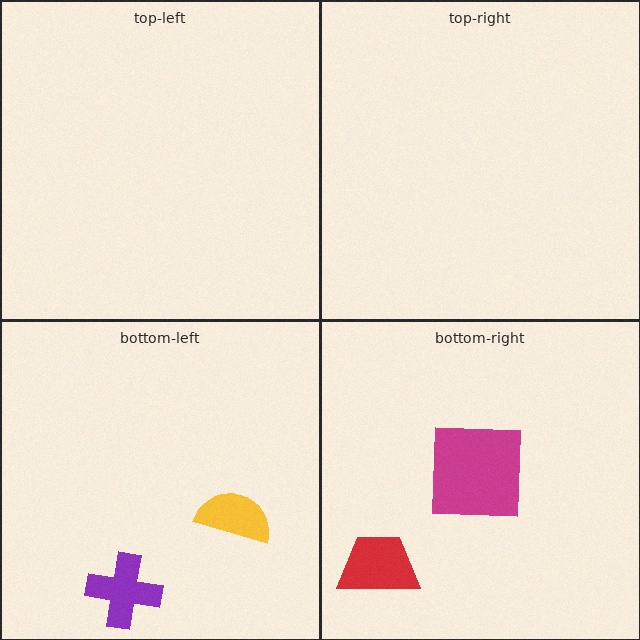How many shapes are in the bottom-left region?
2.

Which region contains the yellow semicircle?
The bottom-left region.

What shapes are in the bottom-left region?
The yellow semicircle, the purple cross.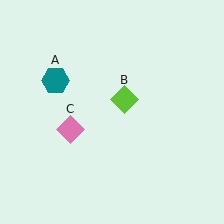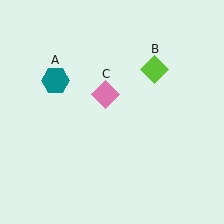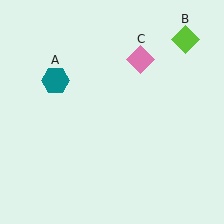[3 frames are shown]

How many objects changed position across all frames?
2 objects changed position: lime diamond (object B), pink diamond (object C).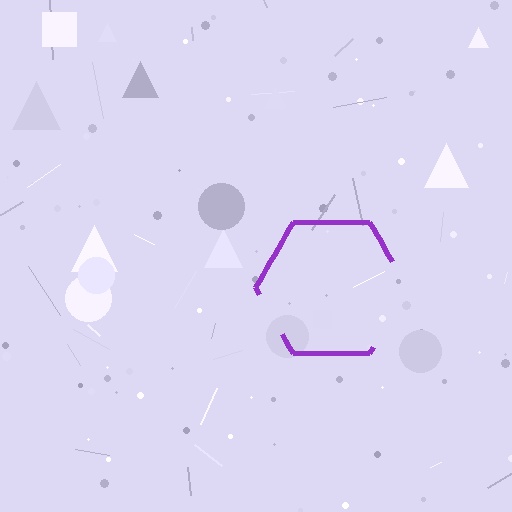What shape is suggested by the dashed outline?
The dashed outline suggests a hexagon.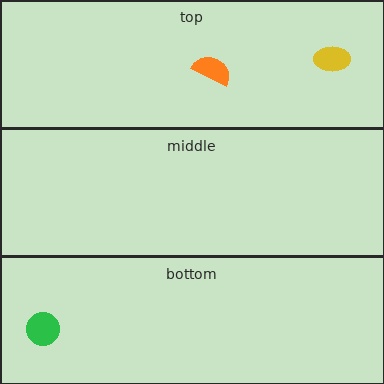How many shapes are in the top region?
2.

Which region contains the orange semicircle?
The top region.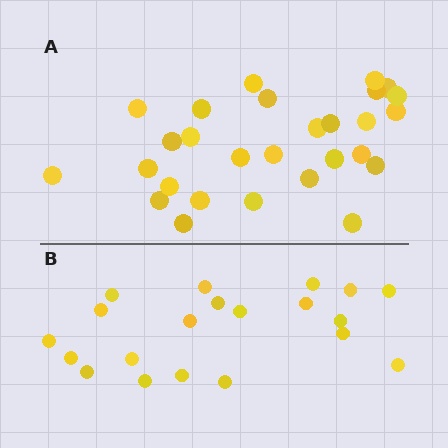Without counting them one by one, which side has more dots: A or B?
Region A (the top region) has more dots.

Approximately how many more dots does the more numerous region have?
Region A has roughly 8 or so more dots than region B.